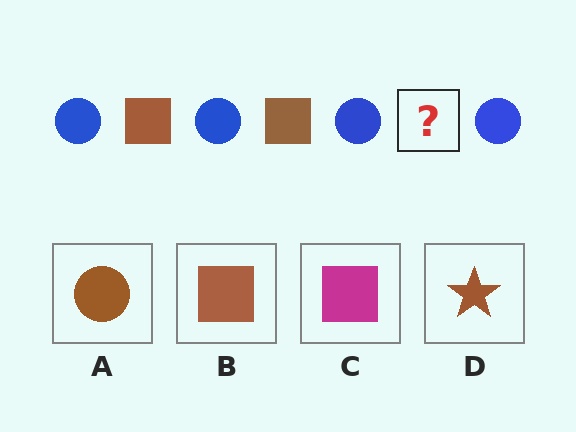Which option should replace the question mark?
Option B.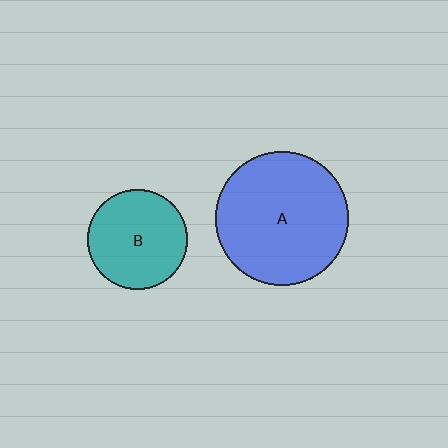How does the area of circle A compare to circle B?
Approximately 1.8 times.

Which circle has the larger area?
Circle A (blue).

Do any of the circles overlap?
No, none of the circles overlap.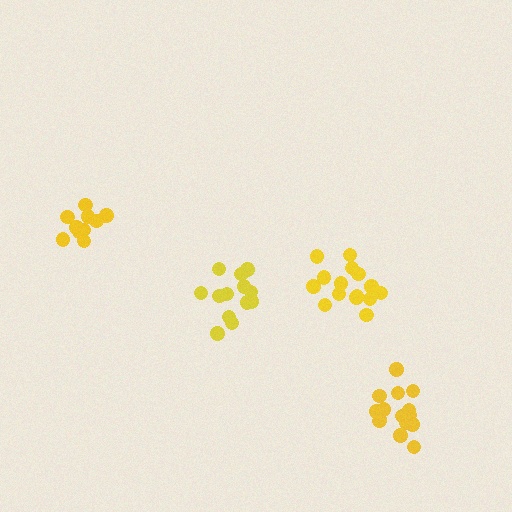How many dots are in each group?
Group 1: 10 dots, Group 2: 15 dots, Group 3: 13 dots, Group 4: 15 dots (53 total).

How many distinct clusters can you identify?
There are 4 distinct clusters.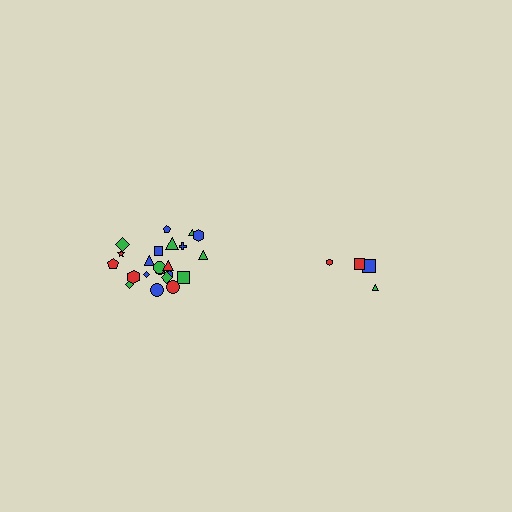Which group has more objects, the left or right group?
The left group.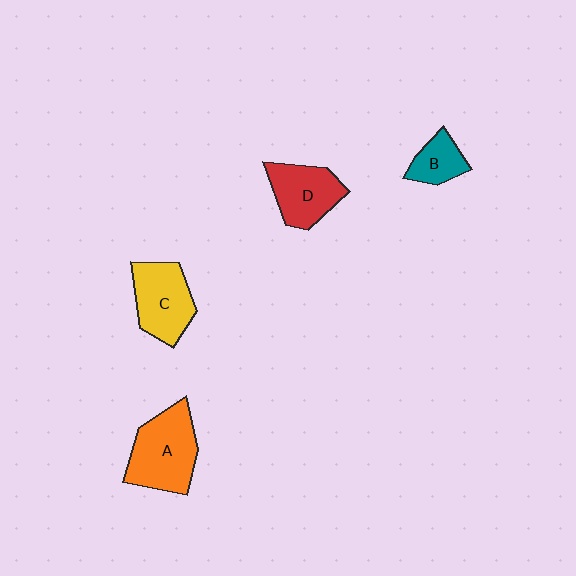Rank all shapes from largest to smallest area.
From largest to smallest: A (orange), C (yellow), D (red), B (teal).